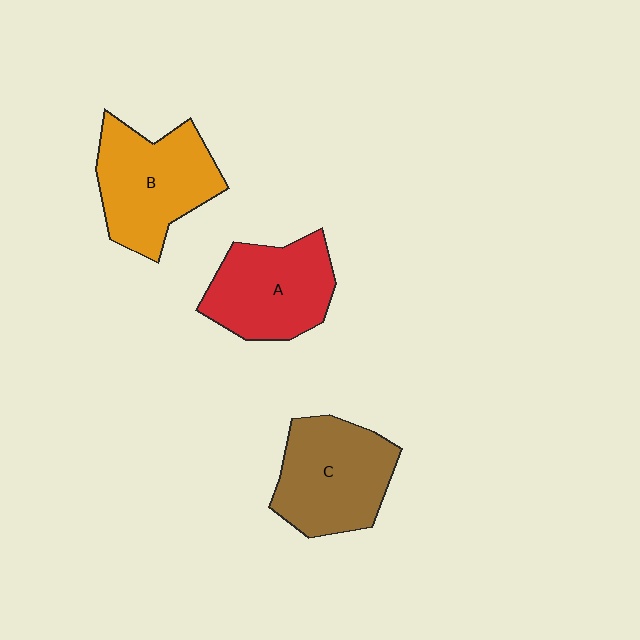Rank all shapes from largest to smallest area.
From largest to smallest: B (orange), C (brown), A (red).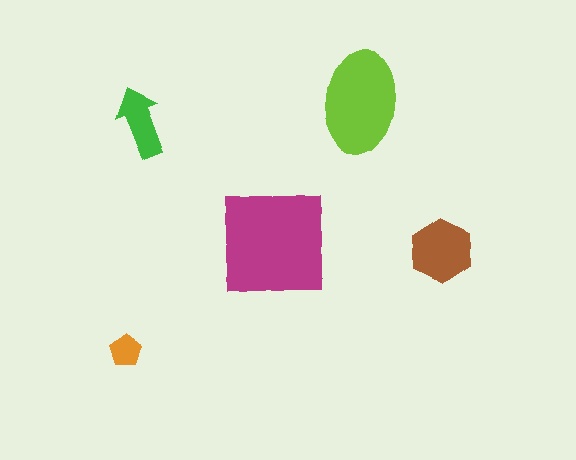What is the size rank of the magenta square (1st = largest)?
1st.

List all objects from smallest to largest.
The orange pentagon, the green arrow, the brown hexagon, the lime ellipse, the magenta square.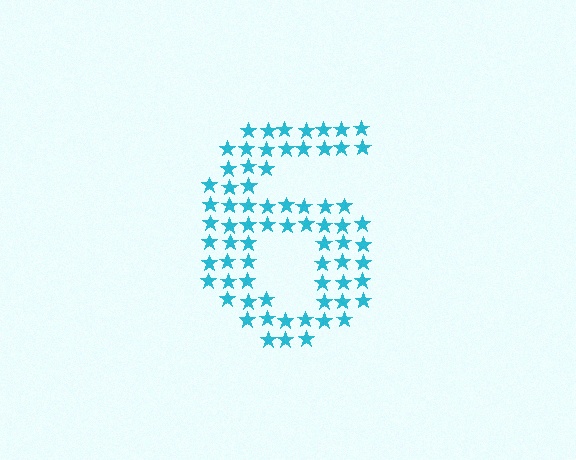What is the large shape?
The large shape is the digit 6.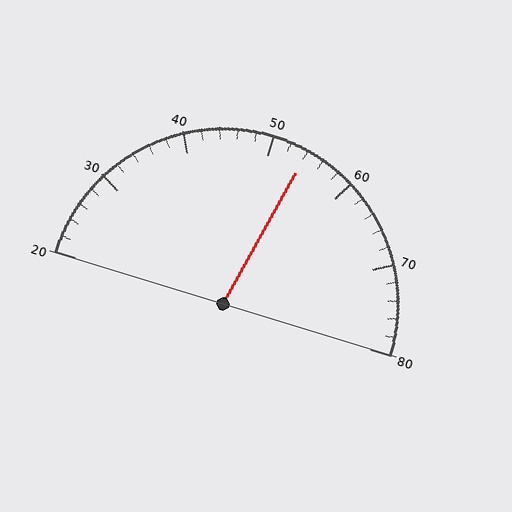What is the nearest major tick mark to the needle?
The nearest major tick mark is 50.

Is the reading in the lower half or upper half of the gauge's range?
The reading is in the upper half of the range (20 to 80).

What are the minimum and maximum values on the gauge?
The gauge ranges from 20 to 80.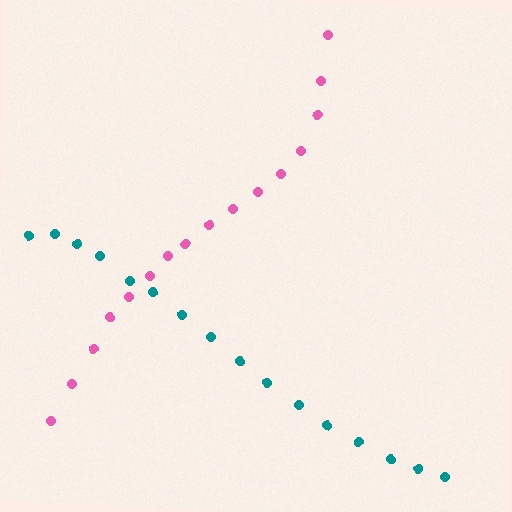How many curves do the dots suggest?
There are 2 distinct paths.